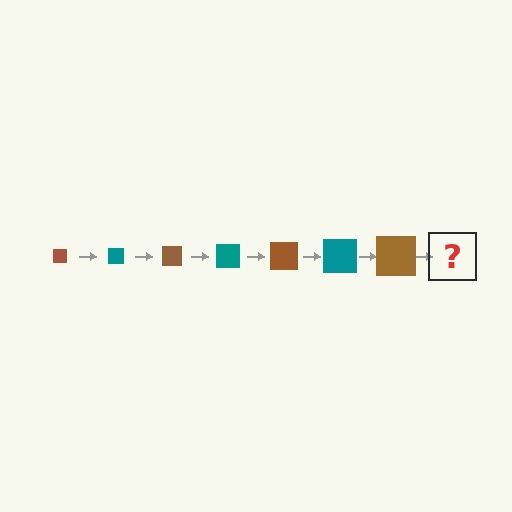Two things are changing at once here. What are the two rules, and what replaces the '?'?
The two rules are that the square grows larger each step and the color cycles through brown and teal. The '?' should be a teal square, larger than the previous one.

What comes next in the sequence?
The next element should be a teal square, larger than the previous one.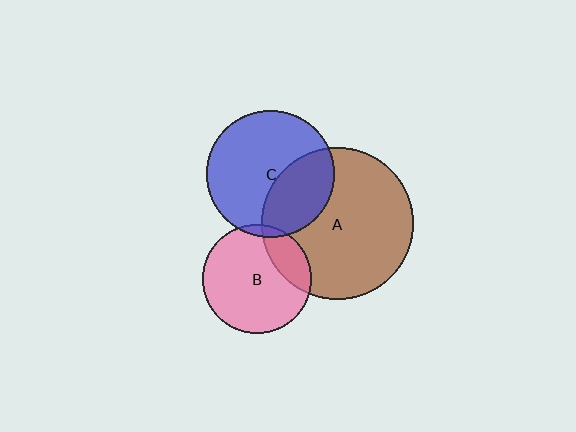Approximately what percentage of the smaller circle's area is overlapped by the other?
Approximately 20%.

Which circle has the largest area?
Circle A (brown).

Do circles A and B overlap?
Yes.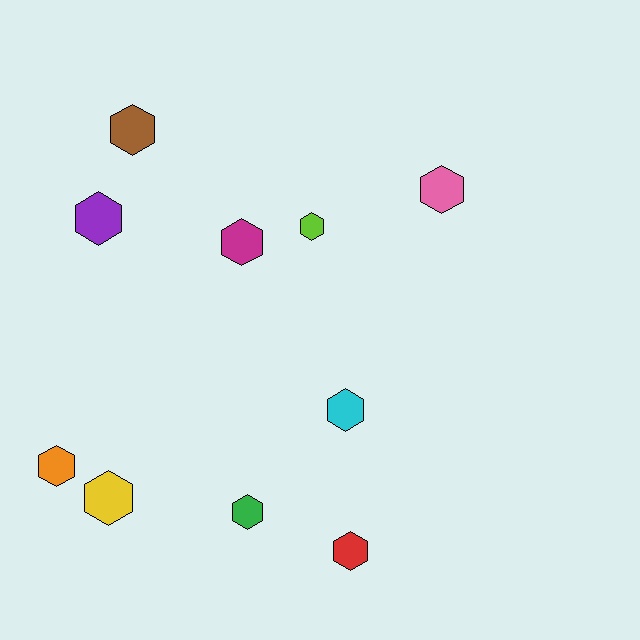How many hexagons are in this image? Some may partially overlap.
There are 10 hexagons.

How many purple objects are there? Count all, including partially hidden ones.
There is 1 purple object.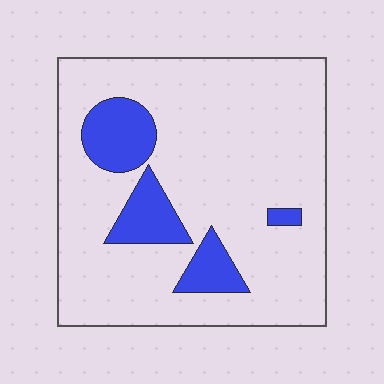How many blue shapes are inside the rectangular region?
4.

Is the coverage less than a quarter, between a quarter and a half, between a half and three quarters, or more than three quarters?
Less than a quarter.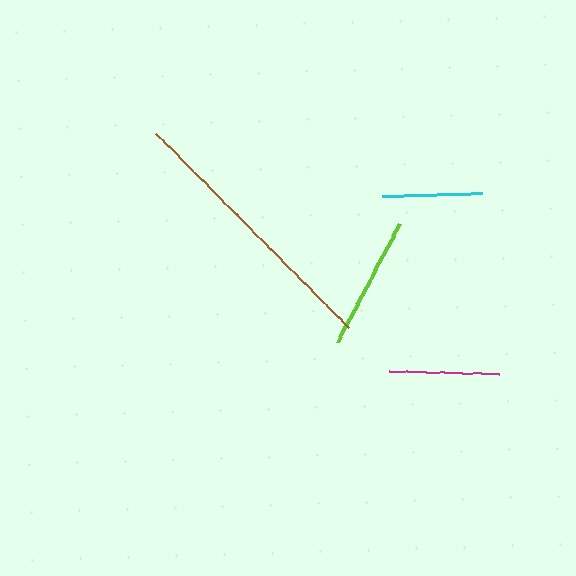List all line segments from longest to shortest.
From longest to shortest: brown, lime, magenta, cyan.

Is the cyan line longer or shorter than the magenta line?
The magenta line is longer than the cyan line.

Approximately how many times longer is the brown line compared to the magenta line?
The brown line is approximately 2.5 times the length of the magenta line.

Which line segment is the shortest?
The cyan line is the shortest at approximately 100 pixels.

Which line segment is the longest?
The brown line is the longest at approximately 274 pixels.